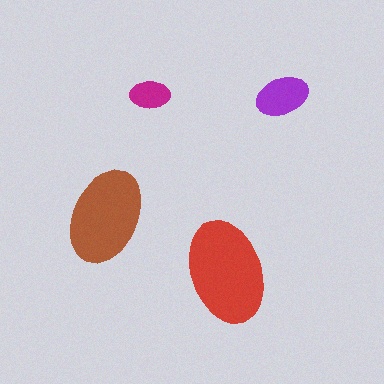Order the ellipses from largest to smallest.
the red one, the brown one, the purple one, the magenta one.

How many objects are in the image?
There are 4 objects in the image.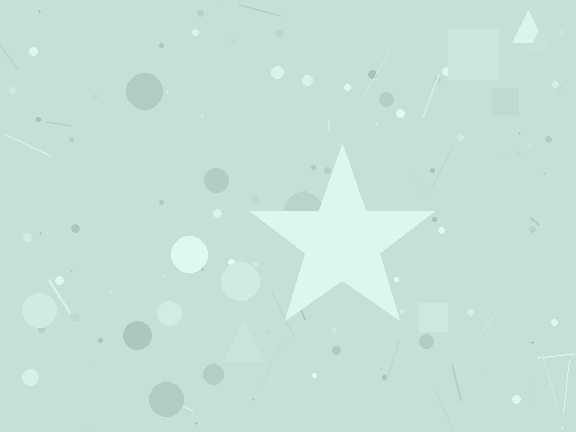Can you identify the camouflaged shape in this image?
The camouflaged shape is a star.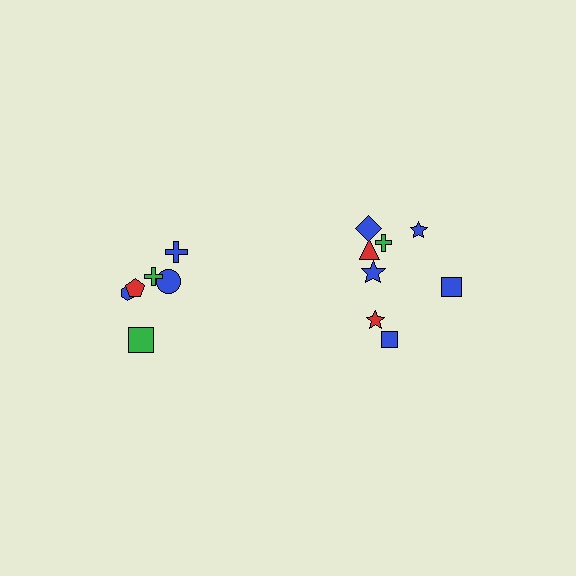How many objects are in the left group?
There are 6 objects.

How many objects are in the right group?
There are 8 objects.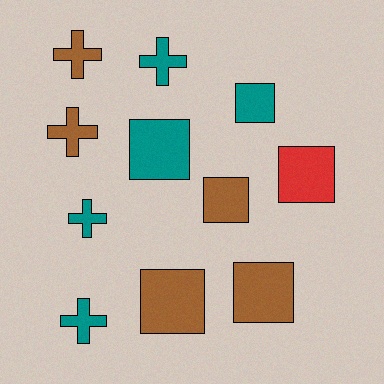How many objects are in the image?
There are 11 objects.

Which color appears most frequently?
Teal, with 5 objects.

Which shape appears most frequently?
Square, with 6 objects.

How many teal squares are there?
There are 2 teal squares.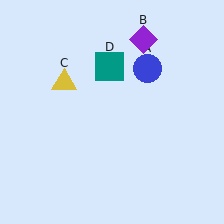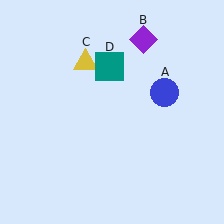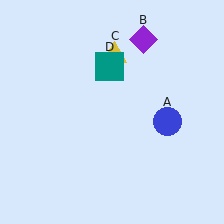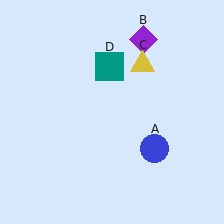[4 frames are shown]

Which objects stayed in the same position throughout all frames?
Purple diamond (object B) and teal square (object D) remained stationary.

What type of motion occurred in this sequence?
The blue circle (object A), yellow triangle (object C) rotated clockwise around the center of the scene.